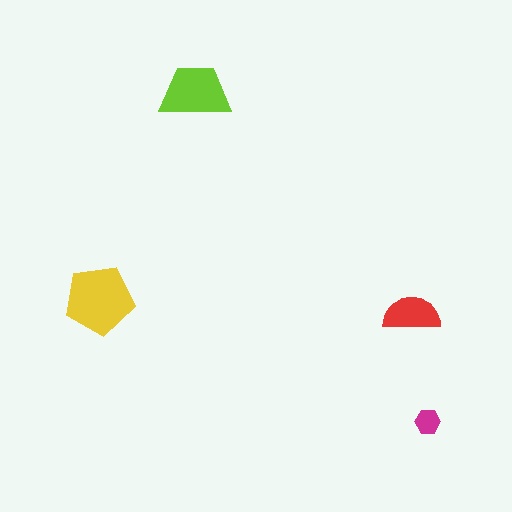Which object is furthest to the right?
The magenta hexagon is rightmost.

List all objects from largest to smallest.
The yellow pentagon, the lime trapezoid, the red semicircle, the magenta hexagon.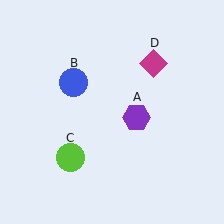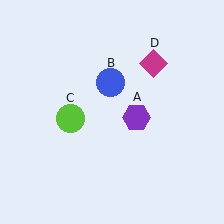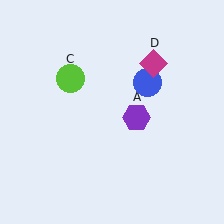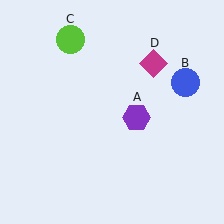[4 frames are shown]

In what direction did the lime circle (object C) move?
The lime circle (object C) moved up.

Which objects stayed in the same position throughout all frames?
Purple hexagon (object A) and magenta diamond (object D) remained stationary.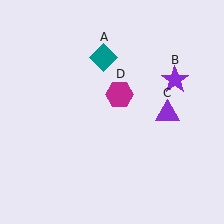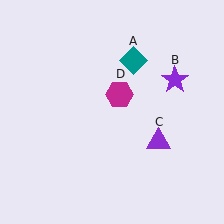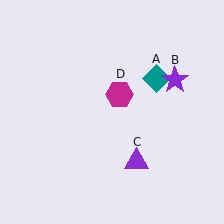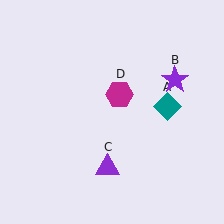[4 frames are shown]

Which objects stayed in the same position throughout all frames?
Purple star (object B) and magenta hexagon (object D) remained stationary.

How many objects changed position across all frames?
2 objects changed position: teal diamond (object A), purple triangle (object C).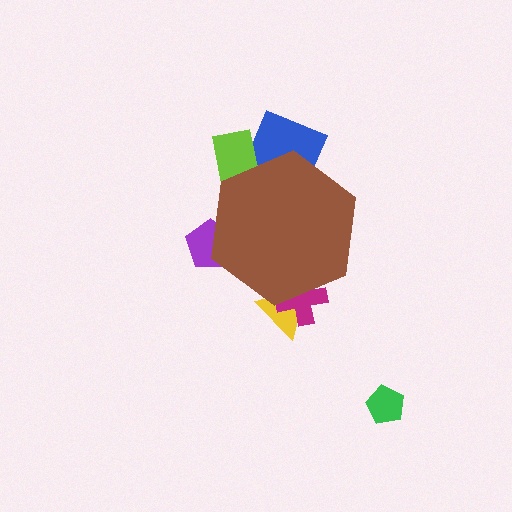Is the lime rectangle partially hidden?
Yes, the lime rectangle is partially hidden behind the brown hexagon.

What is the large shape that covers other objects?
A brown hexagon.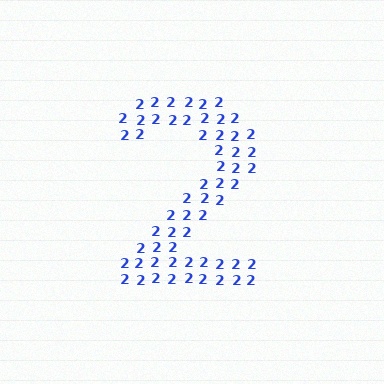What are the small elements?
The small elements are digit 2's.